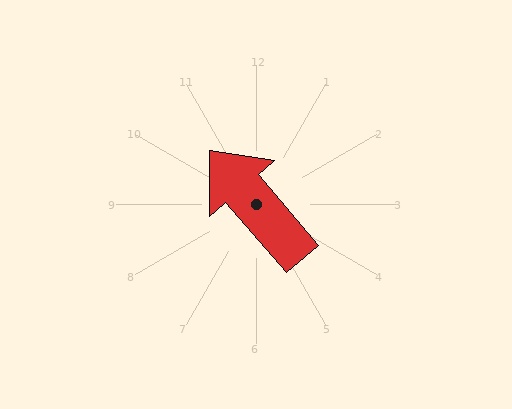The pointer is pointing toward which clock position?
Roughly 11 o'clock.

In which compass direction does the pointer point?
Northwest.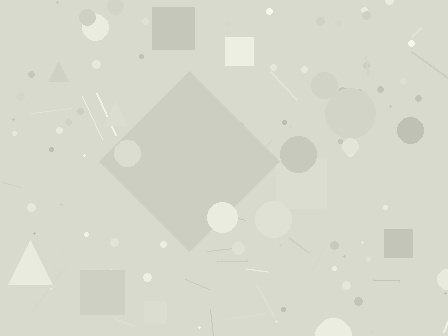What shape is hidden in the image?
A diamond is hidden in the image.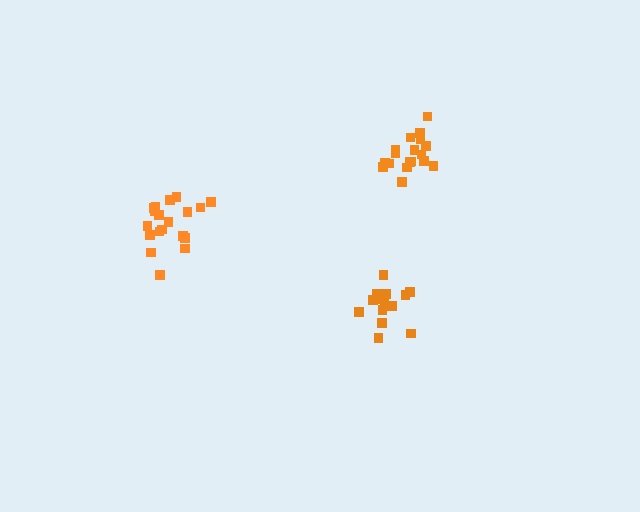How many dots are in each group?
Group 1: 19 dots, Group 2: 18 dots, Group 3: 15 dots (52 total).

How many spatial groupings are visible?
There are 3 spatial groupings.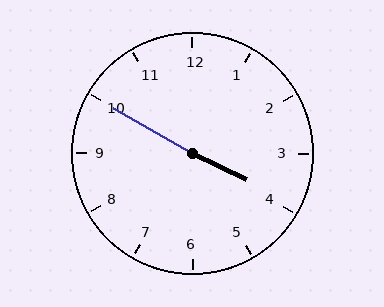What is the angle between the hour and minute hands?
Approximately 175 degrees.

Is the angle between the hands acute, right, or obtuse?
It is obtuse.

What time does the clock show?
3:50.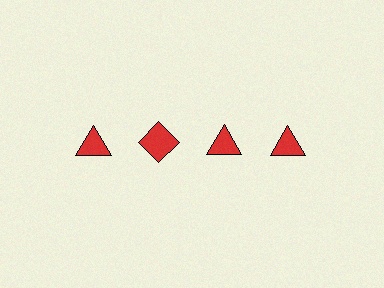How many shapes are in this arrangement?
There are 4 shapes arranged in a grid pattern.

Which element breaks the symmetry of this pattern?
The red diamond in the top row, second from left column breaks the symmetry. All other shapes are red triangles.